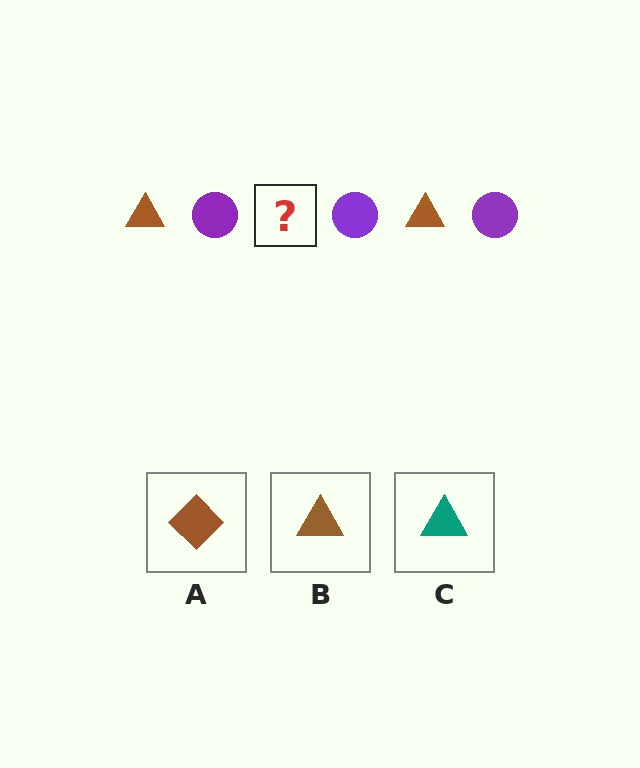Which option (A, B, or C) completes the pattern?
B.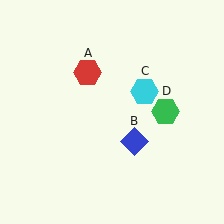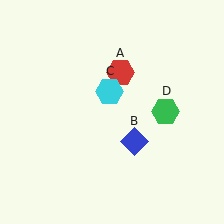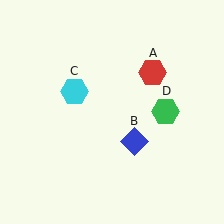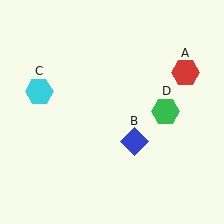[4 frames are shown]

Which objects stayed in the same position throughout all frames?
Blue diamond (object B) and green hexagon (object D) remained stationary.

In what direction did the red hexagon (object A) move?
The red hexagon (object A) moved right.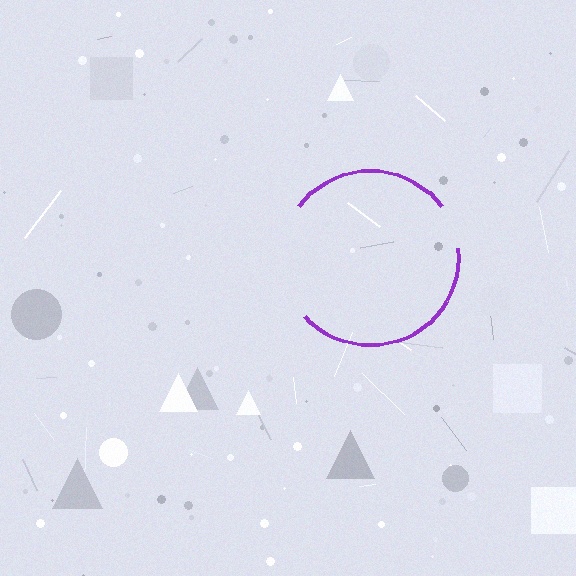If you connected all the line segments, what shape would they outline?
They would outline a circle.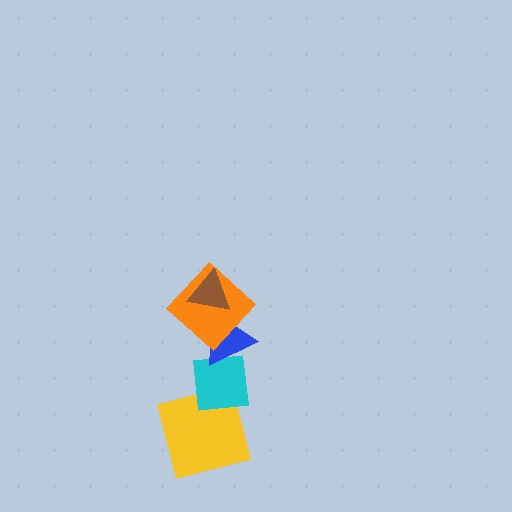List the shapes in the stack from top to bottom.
From top to bottom: the brown triangle, the orange diamond, the blue triangle, the cyan square, the yellow square.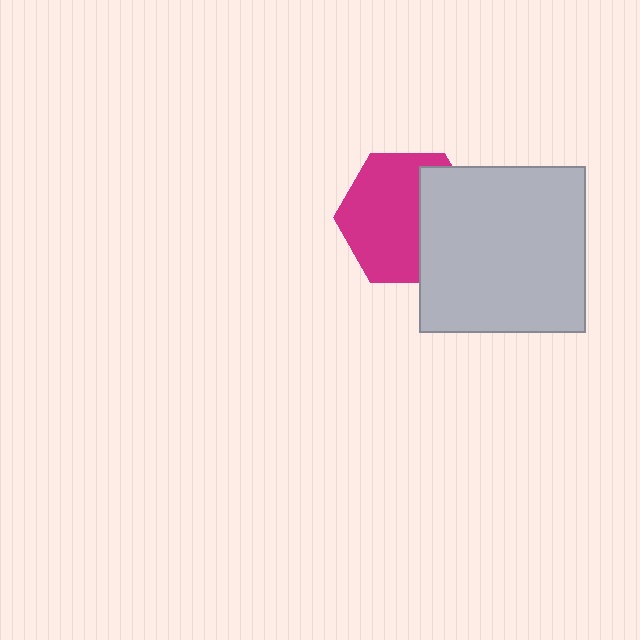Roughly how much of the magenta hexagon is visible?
About half of it is visible (roughly 63%).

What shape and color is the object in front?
The object in front is a light gray square.